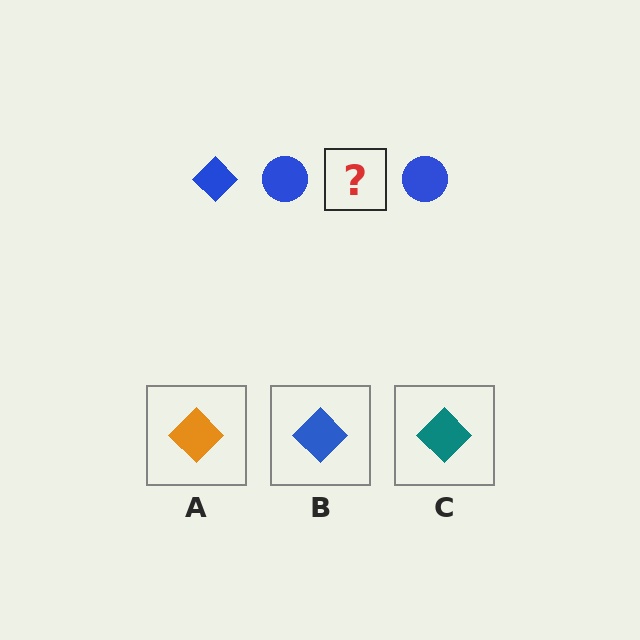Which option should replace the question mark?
Option B.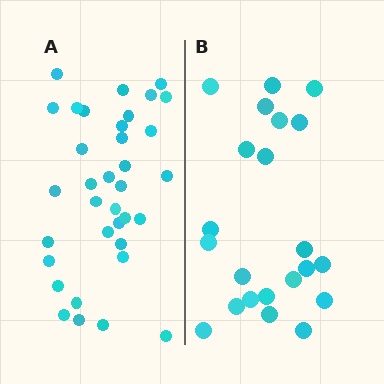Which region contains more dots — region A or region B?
Region A (the left region) has more dots.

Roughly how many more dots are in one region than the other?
Region A has approximately 15 more dots than region B.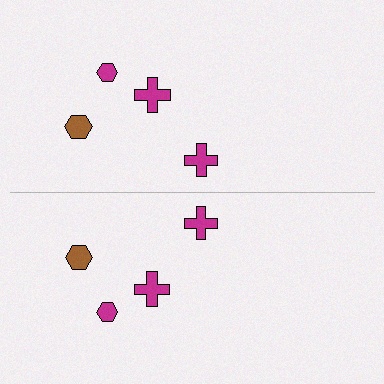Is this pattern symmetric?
Yes, this pattern has bilateral (reflection) symmetry.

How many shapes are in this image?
There are 8 shapes in this image.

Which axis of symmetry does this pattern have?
The pattern has a horizontal axis of symmetry running through the center of the image.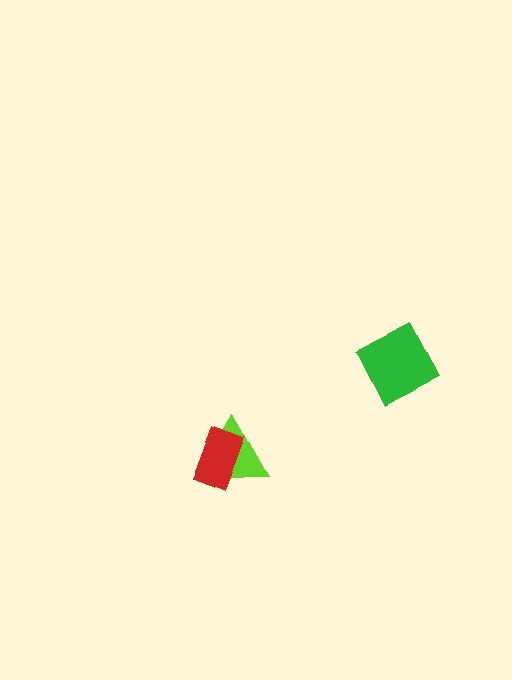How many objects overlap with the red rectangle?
1 object overlaps with the red rectangle.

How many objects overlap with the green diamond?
0 objects overlap with the green diamond.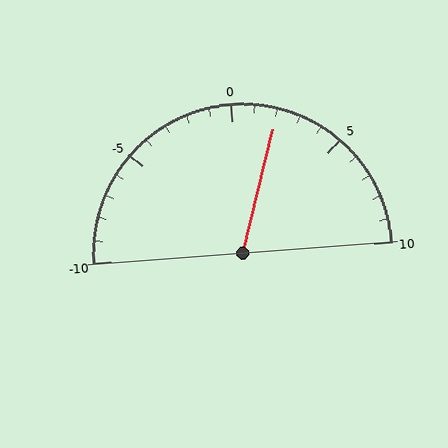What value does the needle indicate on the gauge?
The needle indicates approximately 2.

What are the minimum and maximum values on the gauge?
The gauge ranges from -10 to 10.